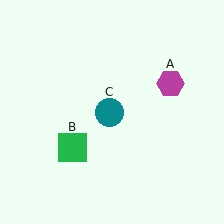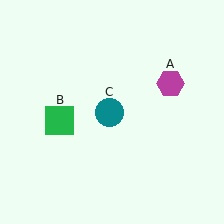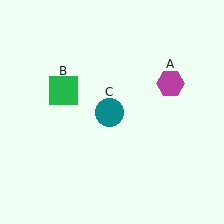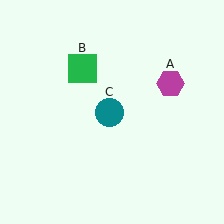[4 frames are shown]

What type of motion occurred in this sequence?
The green square (object B) rotated clockwise around the center of the scene.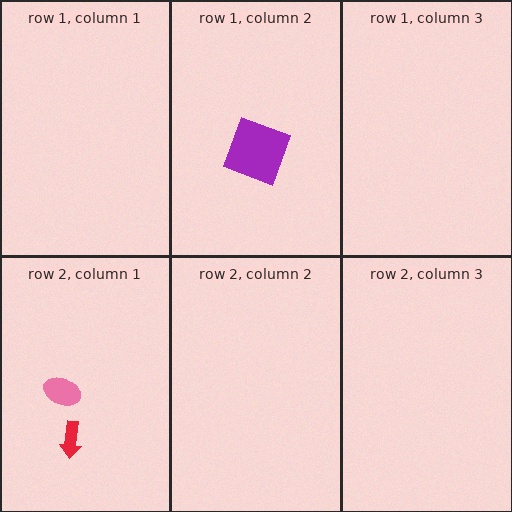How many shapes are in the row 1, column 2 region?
1.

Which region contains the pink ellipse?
The row 2, column 1 region.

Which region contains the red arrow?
The row 2, column 1 region.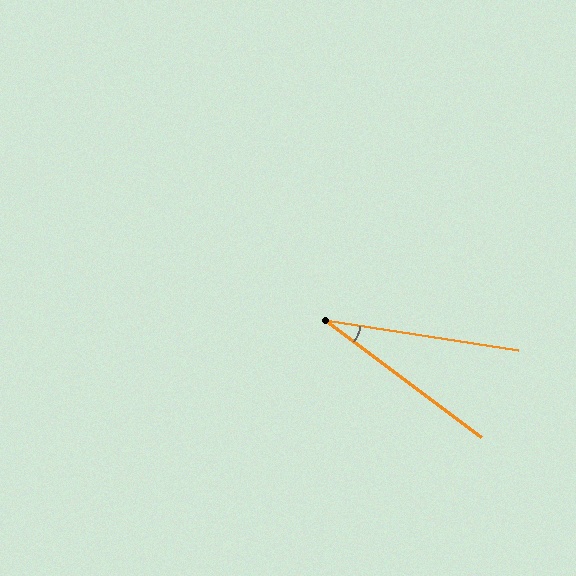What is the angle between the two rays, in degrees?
Approximately 28 degrees.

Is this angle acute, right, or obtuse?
It is acute.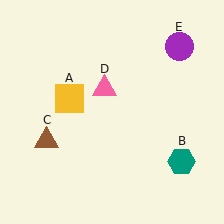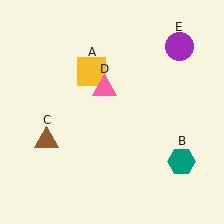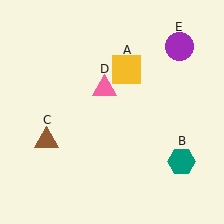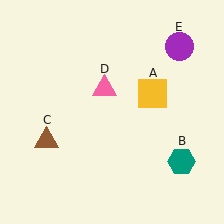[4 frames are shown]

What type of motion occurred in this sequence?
The yellow square (object A) rotated clockwise around the center of the scene.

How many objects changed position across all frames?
1 object changed position: yellow square (object A).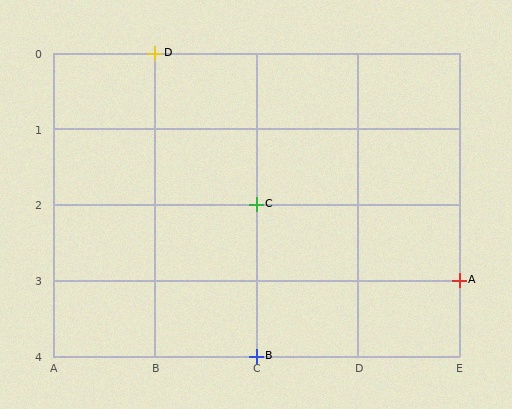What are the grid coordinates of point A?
Point A is at grid coordinates (E, 3).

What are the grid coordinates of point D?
Point D is at grid coordinates (B, 0).